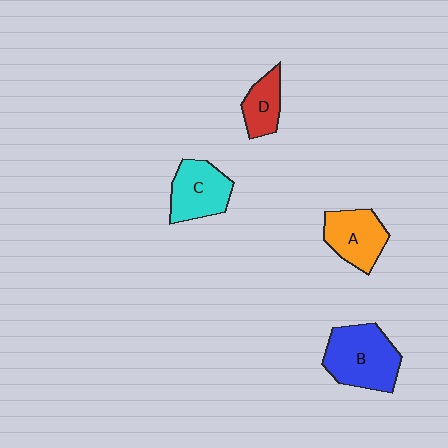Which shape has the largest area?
Shape B (blue).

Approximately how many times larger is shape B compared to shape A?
Approximately 1.4 times.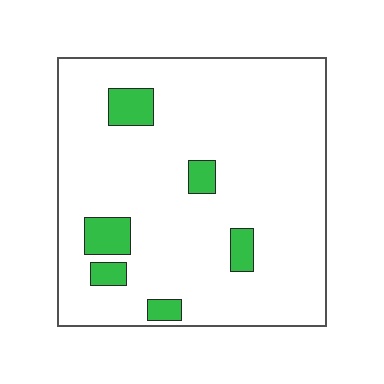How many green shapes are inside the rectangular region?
6.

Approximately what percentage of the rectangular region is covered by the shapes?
Approximately 10%.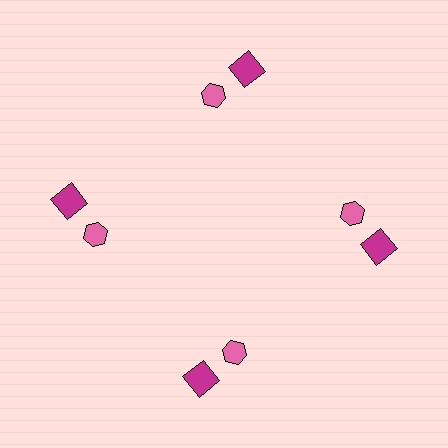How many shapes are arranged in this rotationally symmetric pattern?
There are 8 shapes, arranged in 4 groups of 2.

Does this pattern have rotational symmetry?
Yes, this pattern has 4-fold rotational symmetry. It looks the same after rotating 90 degrees around the center.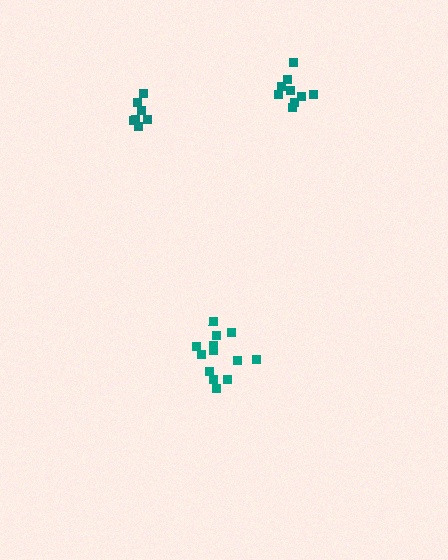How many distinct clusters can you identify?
There are 3 distinct clusters.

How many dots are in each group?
Group 1: 7 dots, Group 2: 13 dots, Group 3: 9 dots (29 total).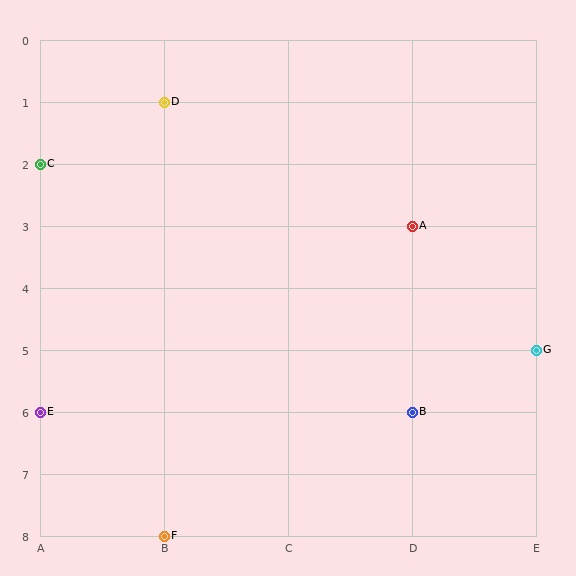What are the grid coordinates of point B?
Point B is at grid coordinates (D, 6).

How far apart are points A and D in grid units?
Points A and D are 2 columns and 2 rows apart (about 2.8 grid units diagonally).